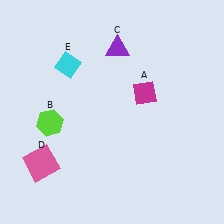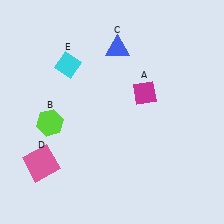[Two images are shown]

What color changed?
The triangle (C) changed from purple in Image 1 to blue in Image 2.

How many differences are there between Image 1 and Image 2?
There is 1 difference between the two images.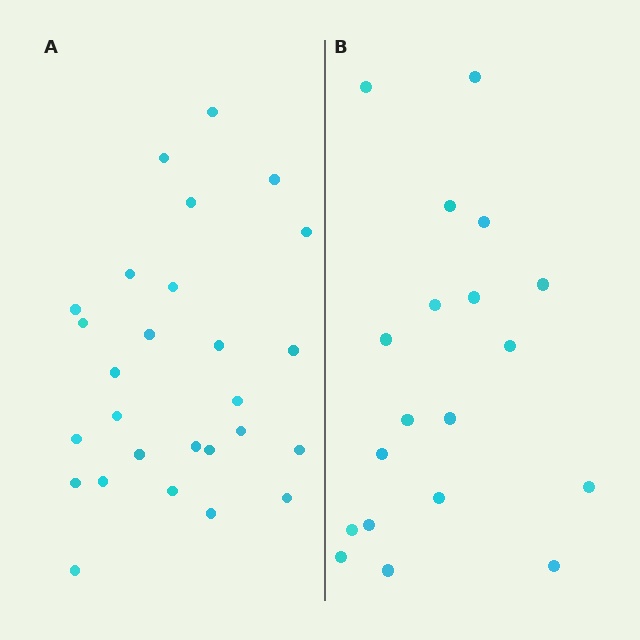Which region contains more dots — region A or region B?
Region A (the left region) has more dots.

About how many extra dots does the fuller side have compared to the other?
Region A has roughly 8 or so more dots than region B.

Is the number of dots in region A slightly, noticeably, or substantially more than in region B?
Region A has noticeably more, but not dramatically so. The ratio is roughly 1.4 to 1.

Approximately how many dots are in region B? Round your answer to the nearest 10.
About 20 dots. (The exact count is 19, which rounds to 20.)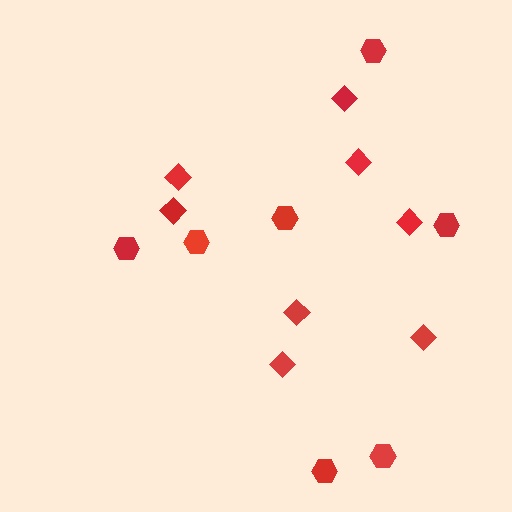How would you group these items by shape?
There are 2 groups: one group of hexagons (7) and one group of diamonds (8).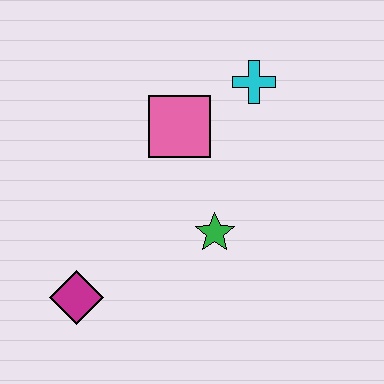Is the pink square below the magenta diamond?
No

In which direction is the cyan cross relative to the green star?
The cyan cross is above the green star.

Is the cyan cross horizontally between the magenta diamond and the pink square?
No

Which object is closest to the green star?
The pink square is closest to the green star.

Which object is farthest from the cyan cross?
The magenta diamond is farthest from the cyan cross.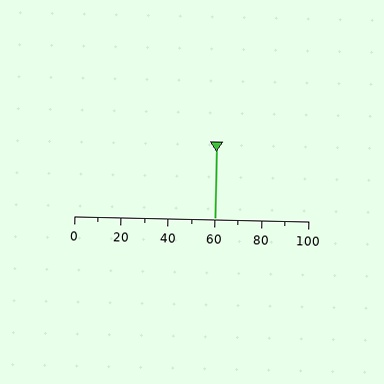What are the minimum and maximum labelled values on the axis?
The axis runs from 0 to 100.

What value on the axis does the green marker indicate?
The marker indicates approximately 60.